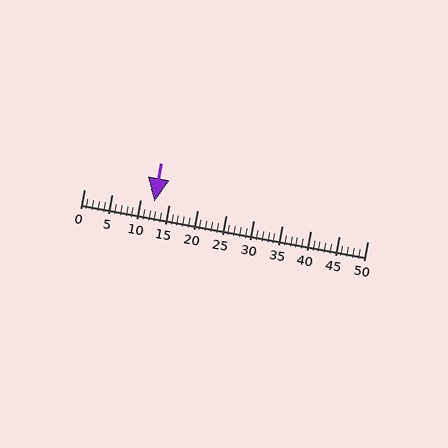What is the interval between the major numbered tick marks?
The major tick marks are spaced 5 units apart.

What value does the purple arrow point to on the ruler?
The purple arrow points to approximately 12.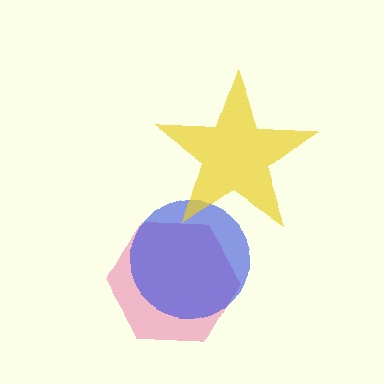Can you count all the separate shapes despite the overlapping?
Yes, there are 3 separate shapes.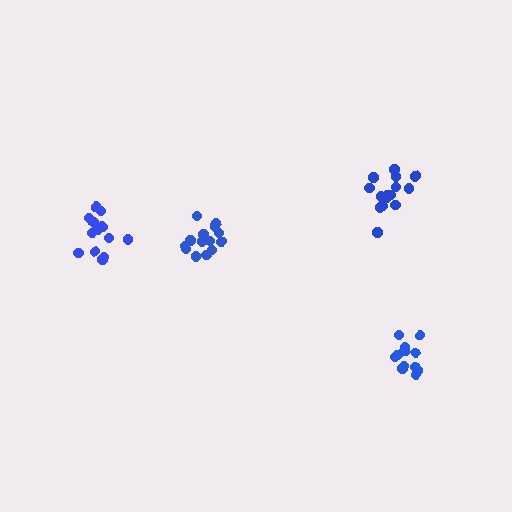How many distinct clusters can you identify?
There are 4 distinct clusters.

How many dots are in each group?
Group 1: 12 dots, Group 2: 16 dots, Group 3: 13 dots, Group 4: 16 dots (57 total).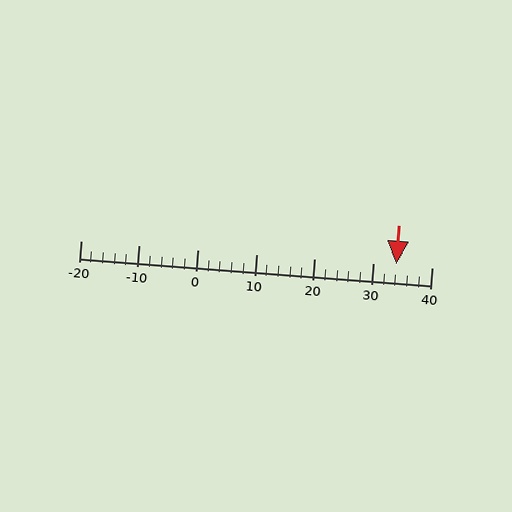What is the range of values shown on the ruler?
The ruler shows values from -20 to 40.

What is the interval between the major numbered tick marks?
The major tick marks are spaced 10 units apart.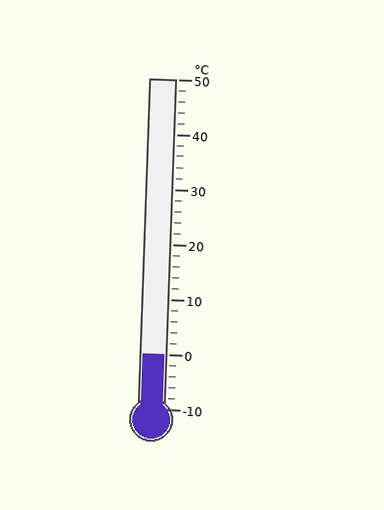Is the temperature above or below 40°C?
The temperature is below 40°C.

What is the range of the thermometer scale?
The thermometer scale ranges from -10°C to 50°C.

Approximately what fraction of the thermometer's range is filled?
The thermometer is filled to approximately 15% of its range.